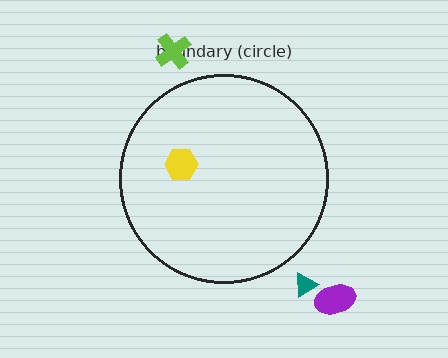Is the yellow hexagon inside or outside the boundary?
Inside.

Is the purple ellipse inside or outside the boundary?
Outside.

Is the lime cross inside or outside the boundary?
Outside.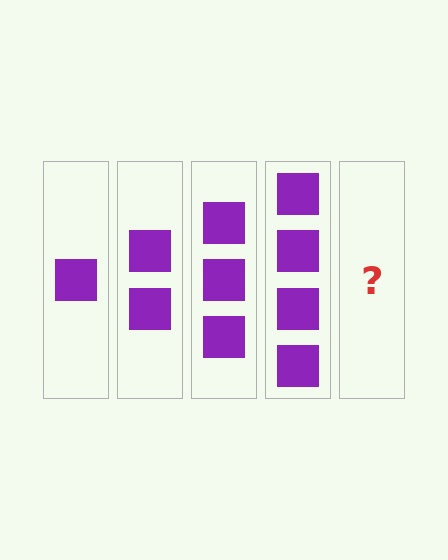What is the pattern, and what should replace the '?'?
The pattern is that each step adds one more square. The '?' should be 5 squares.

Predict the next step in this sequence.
The next step is 5 squares.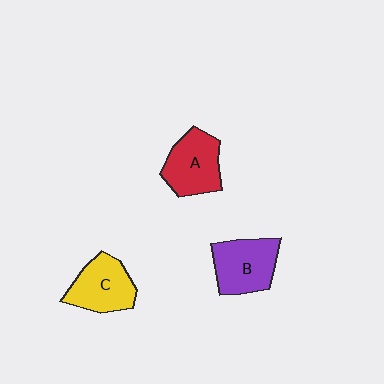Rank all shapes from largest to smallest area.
From largest to smallest: B (purple), A (red), C (yellow).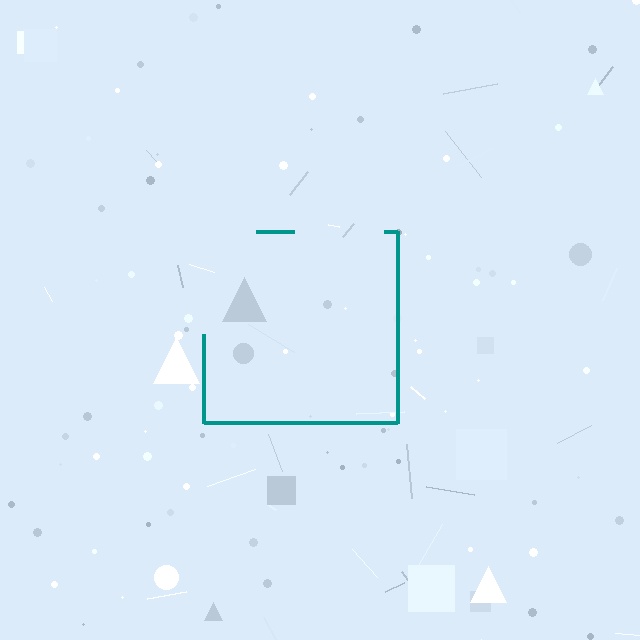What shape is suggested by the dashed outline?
The dashed outline suggests a square.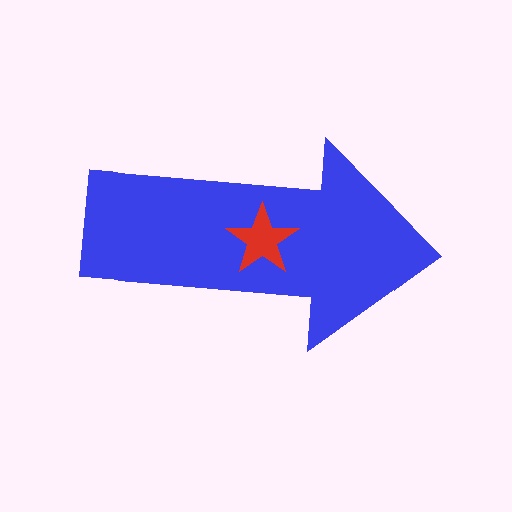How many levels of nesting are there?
2.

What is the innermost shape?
The red star.